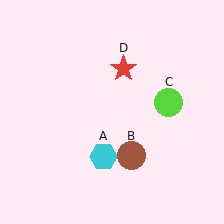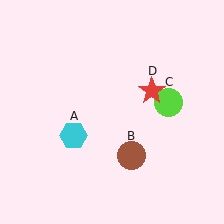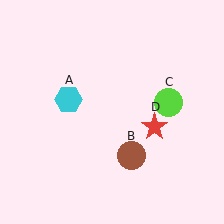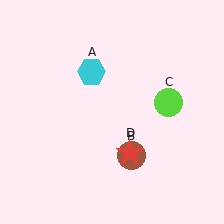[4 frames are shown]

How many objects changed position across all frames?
2 objects changed position: cyan hexagon (object A), red star (object D).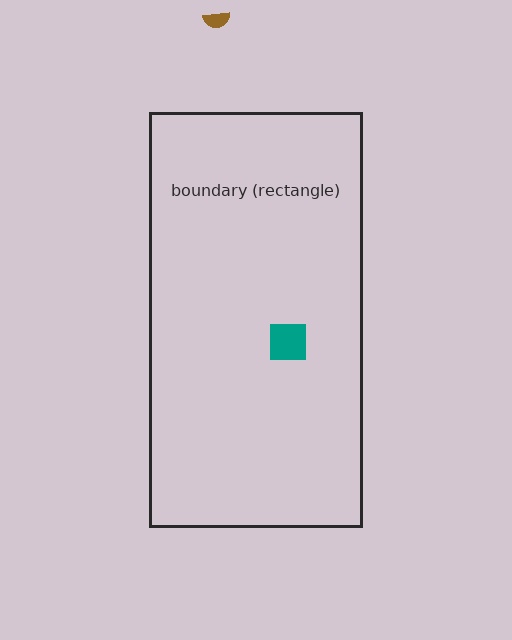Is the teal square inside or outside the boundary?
Inside.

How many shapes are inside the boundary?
1 inside, 1 outside.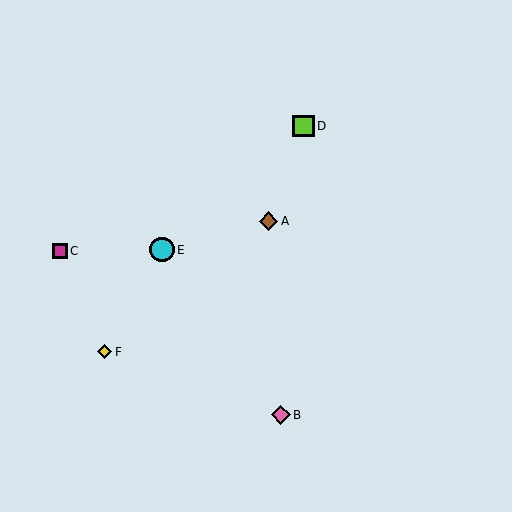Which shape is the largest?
The cyan circle (labeled E) is the largest.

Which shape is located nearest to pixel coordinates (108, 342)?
The yellow diamond (labeled F) at (105, 352) is nearest to that location.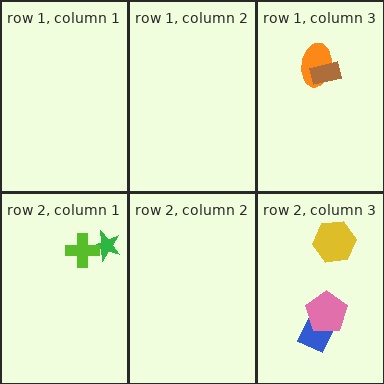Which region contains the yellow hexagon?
The row 2, column 3 region.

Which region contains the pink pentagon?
The row 2, column 3 region.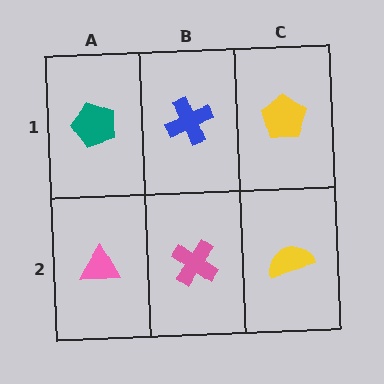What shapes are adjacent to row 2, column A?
A teal pentagon (row 1, column A), a pink cross (row 2, column B).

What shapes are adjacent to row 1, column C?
A yellow semicircle (row 2, column C), a blue cross (row 1, column B).